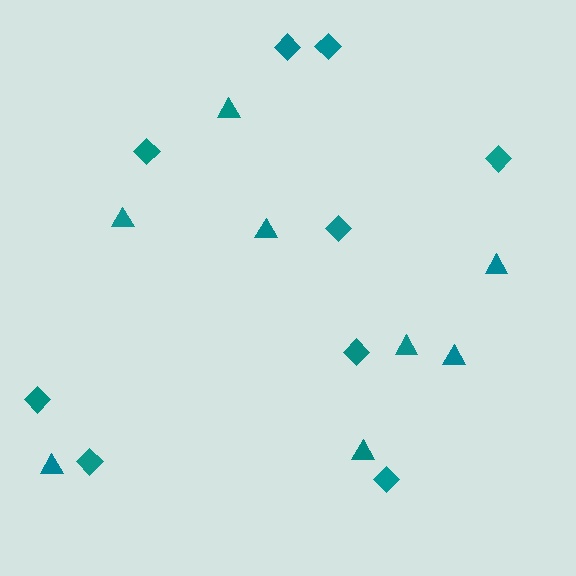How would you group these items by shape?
There are 2 groups: one group of triangles (8) and one group of diamonds (9).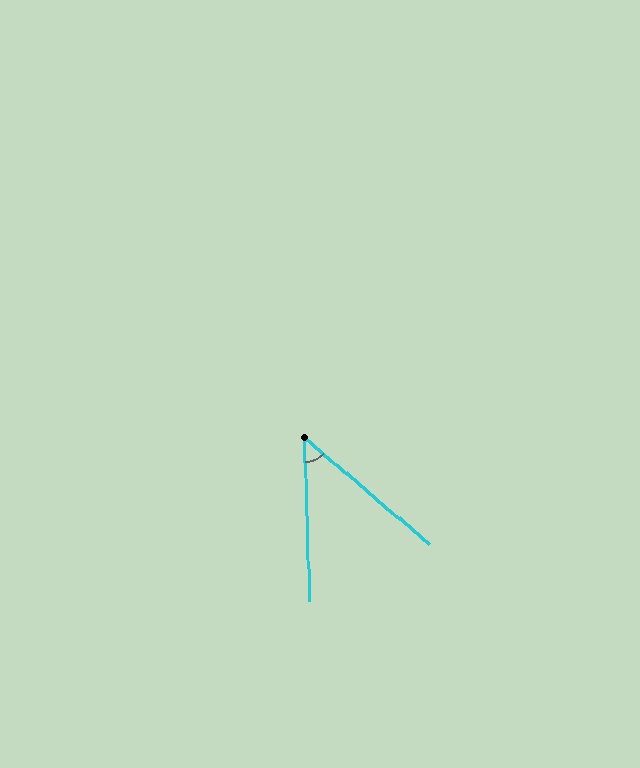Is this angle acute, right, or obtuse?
It is acute.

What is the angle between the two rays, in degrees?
Approximately 48 degrees.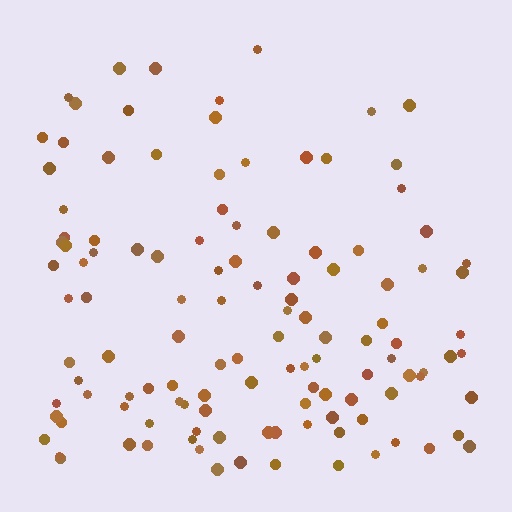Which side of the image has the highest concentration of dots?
The bottom.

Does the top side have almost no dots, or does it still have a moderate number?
Still a moderate number, just noticeably fewer than the bottom.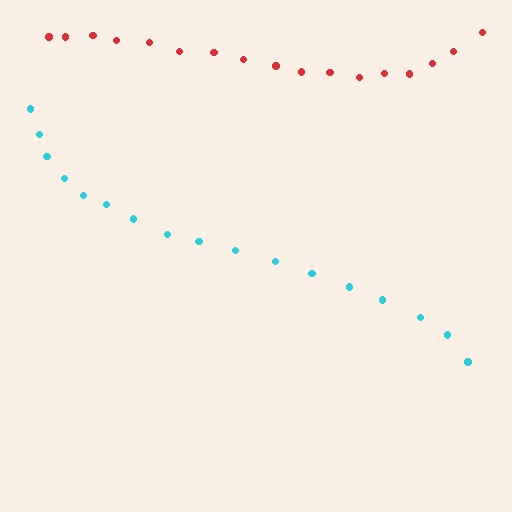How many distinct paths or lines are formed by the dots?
There are 2 distinct paths.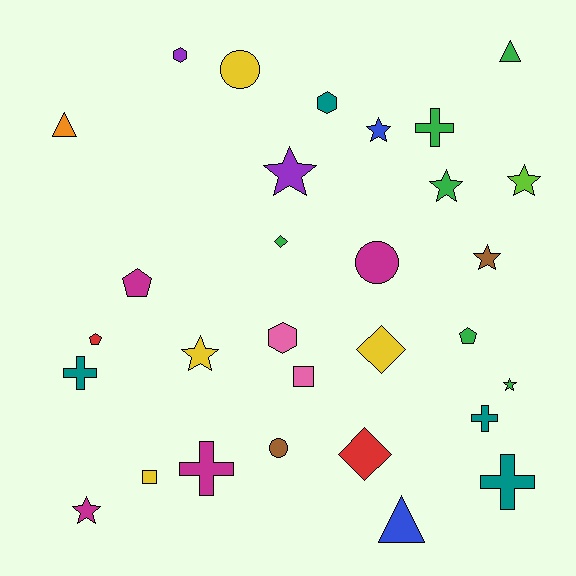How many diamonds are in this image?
There are 3 diamonds.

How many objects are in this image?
There are 30 objects.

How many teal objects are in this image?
There are 4 teal objects.